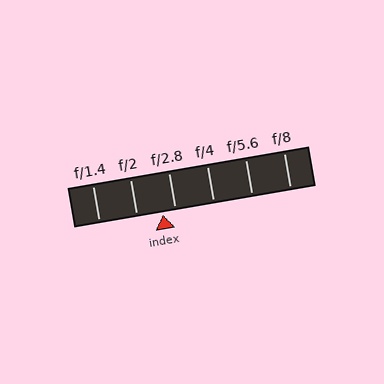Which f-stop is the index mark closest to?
The index mark is closest to f/2.8.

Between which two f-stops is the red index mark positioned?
The index mark is between f/2 and f/2.8.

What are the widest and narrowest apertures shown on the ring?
The widest aperture shown is f/1.4 and the narrowest is f/8.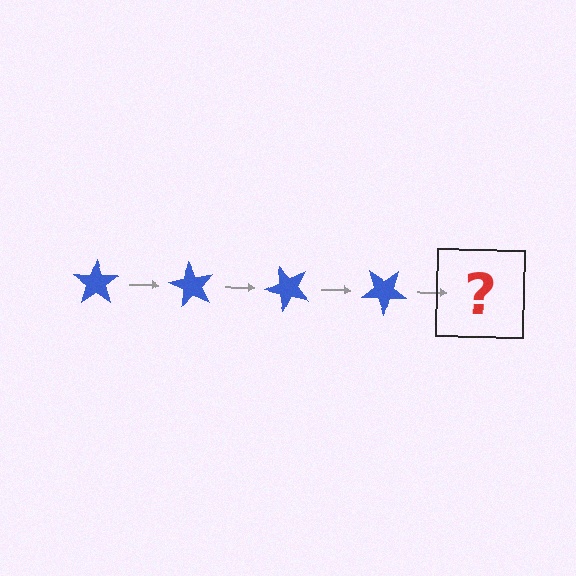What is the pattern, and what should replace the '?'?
The pattern is that the star rotates 60 degrees each step. The '?' should be a blue star rotated 240 degrees.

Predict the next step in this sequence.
The next step is a blue star rotated 240 degrees.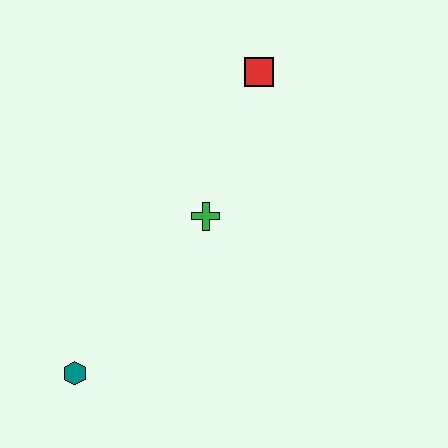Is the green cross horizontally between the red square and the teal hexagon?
Yes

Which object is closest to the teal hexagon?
The green cross is closest to the teal hexagon.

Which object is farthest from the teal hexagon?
The red square is farthest from the teal hexagon.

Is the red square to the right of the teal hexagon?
Yes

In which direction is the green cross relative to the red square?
The green cross is below the red square.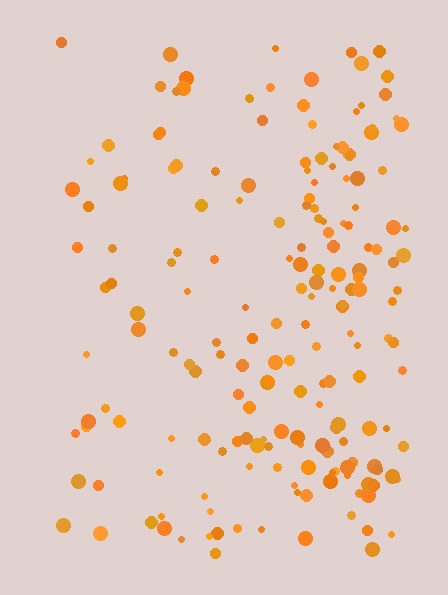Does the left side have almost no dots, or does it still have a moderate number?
Still a moderate number, just noticeably fewer than the right.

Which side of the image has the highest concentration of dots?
The right.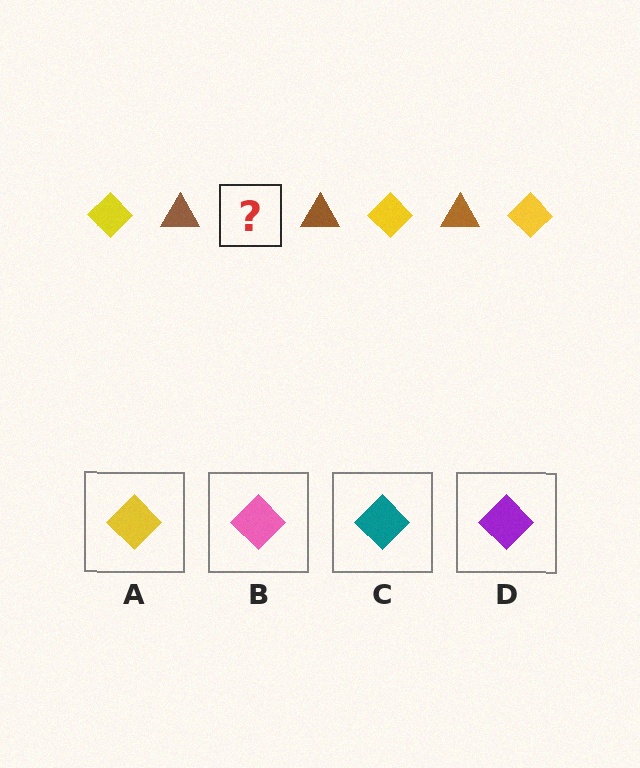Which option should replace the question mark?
Option A.